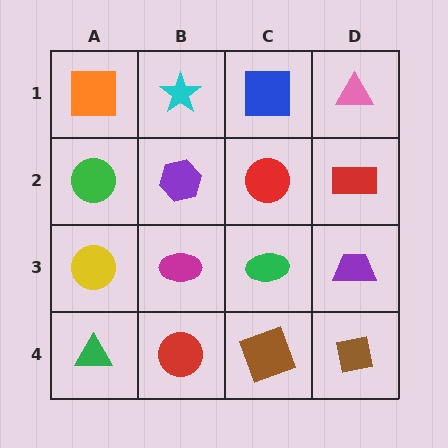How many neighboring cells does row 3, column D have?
3.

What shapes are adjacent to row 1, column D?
A red rectangle (row 2, column D), a blue square (row 1, column C).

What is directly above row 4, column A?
A yellow circle.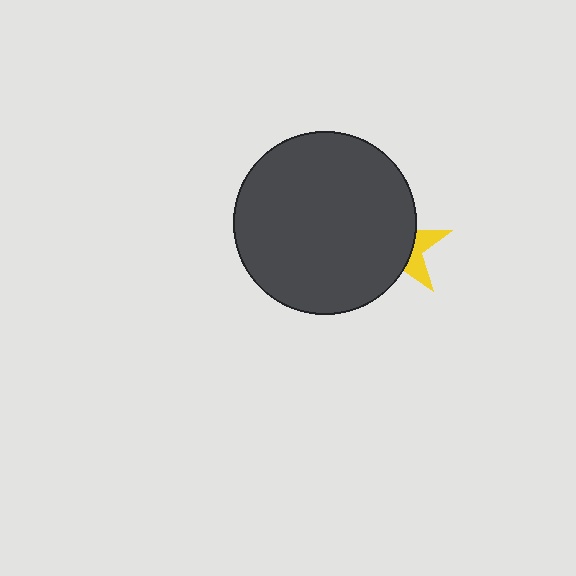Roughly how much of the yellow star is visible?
A small part of it is visible (roughly 31%).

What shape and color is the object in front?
The object in front is a dark gray circle.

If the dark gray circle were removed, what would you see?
You would see the complete yellow star.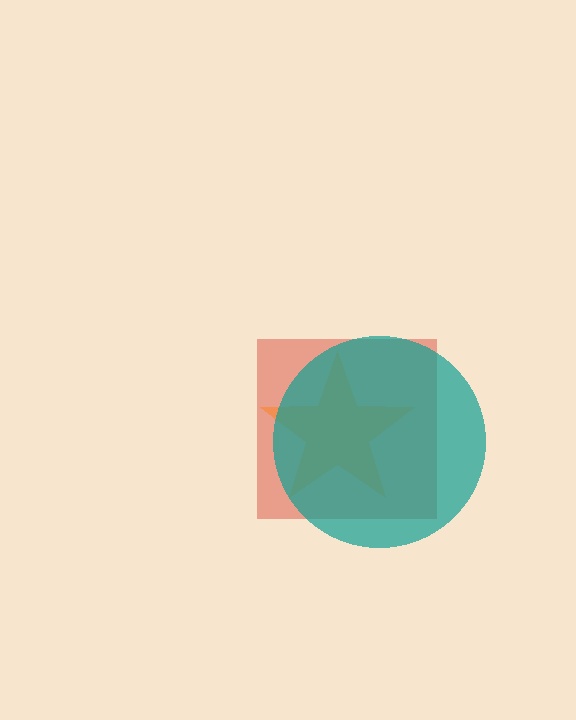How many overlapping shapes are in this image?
There are 3 overlapping shapes in the image.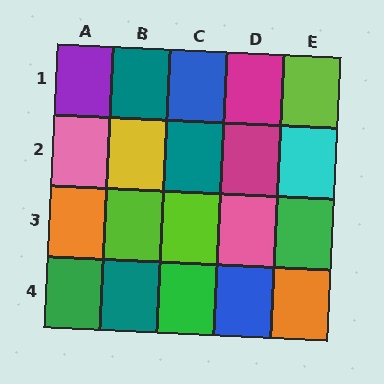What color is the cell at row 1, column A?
Purple.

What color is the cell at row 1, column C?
Blue.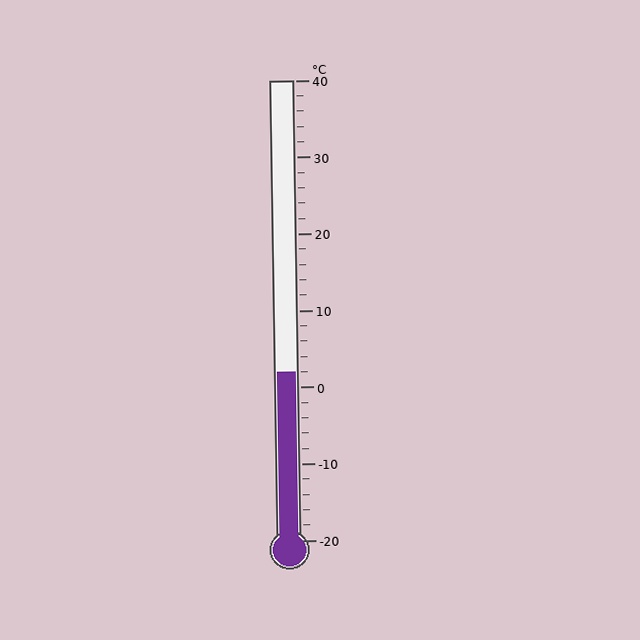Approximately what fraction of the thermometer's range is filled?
The thermometer is filled to approximately 35% of its range.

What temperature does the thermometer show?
The thermometer shows approximately 2°C.